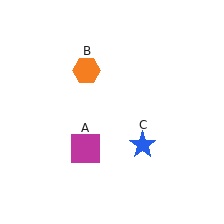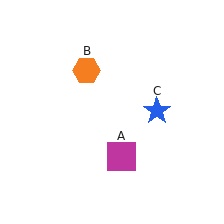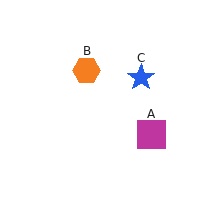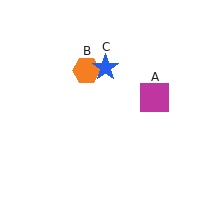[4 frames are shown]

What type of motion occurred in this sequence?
The magenta square (object A), blue star (object C) rotated counterclockwise around the center of the scene.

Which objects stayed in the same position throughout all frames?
Orange hexagon (object B) remained stationary.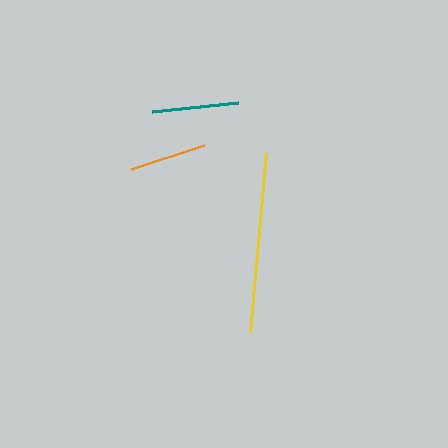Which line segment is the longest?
The yellow line is the longest at approximately 180 pixels.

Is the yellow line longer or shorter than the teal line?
The yellow line is longer than the teal line.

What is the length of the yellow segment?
The yellow segment is approximately 180 pixels long.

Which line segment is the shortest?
The orange line is the shortest at approximately 76 pixels.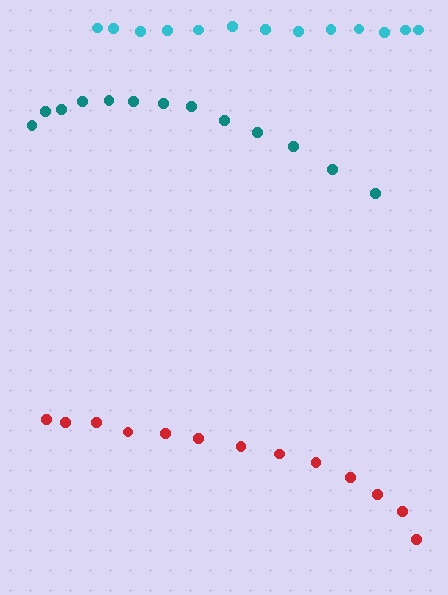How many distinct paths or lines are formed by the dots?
There are 3 distinct paths.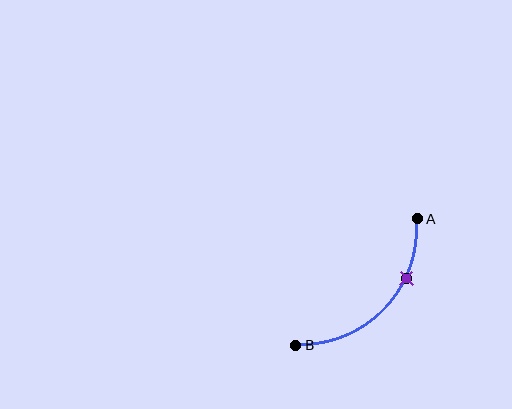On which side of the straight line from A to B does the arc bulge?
The arc bulges below and to the right of the straight line connecting A and B.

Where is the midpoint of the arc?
The arc midpoint is the point on the curve farthest from the straight line joining A and B. It sits below and to the right of that line.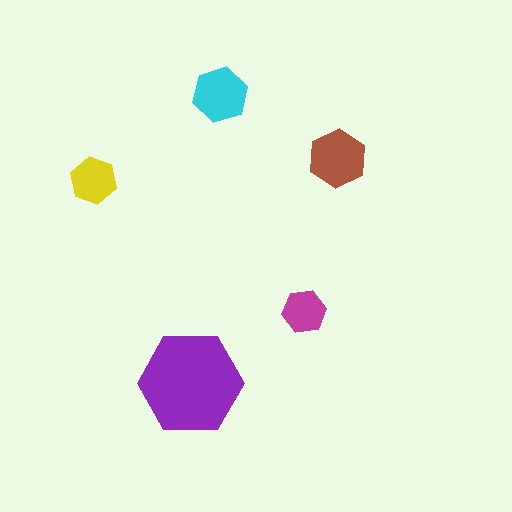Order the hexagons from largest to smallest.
the purple one, the brown one, the cyan one, the yellow one, the magenta one.